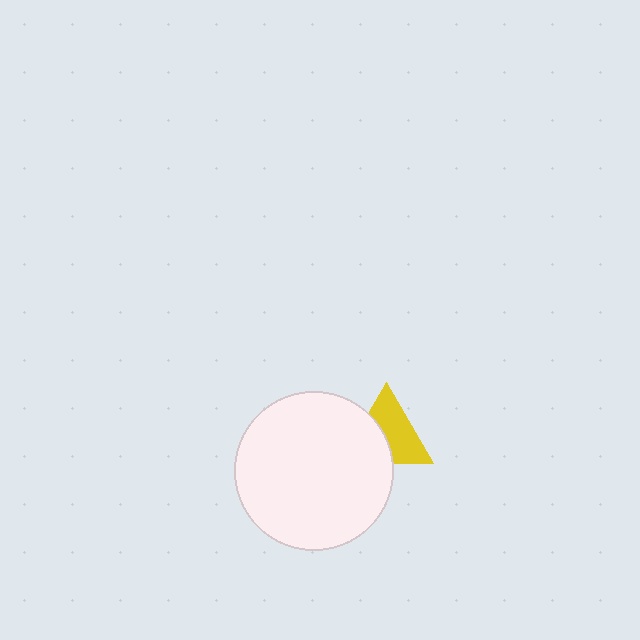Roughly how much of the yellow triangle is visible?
About half of it is visible (roughly 59%).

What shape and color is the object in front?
The object in front is a white circle.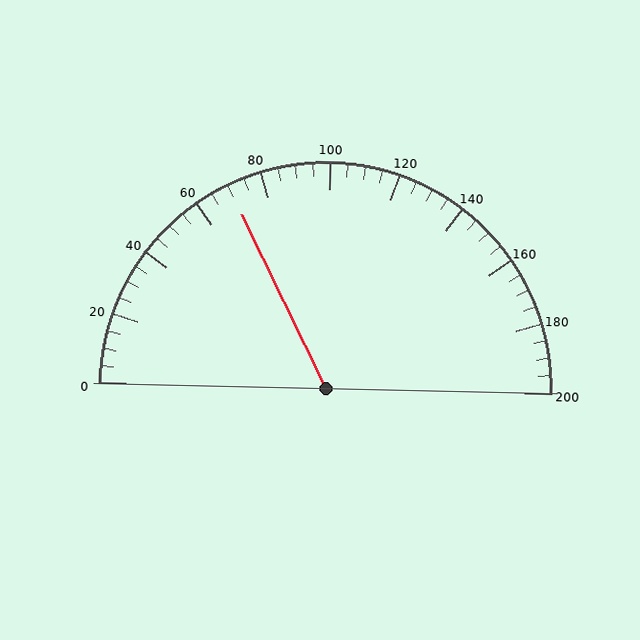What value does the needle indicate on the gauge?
The needle indicates approximately 70.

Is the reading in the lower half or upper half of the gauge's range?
The reading is in the lower half of the range (0 to 200).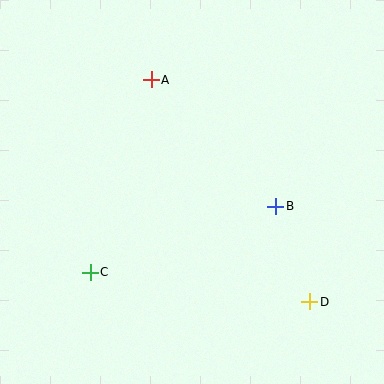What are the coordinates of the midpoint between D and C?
The midpoint between D and C is at (200, 287).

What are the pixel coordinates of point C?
Point C is at (90, 272).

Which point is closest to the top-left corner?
Point A is closest to the top-left corner.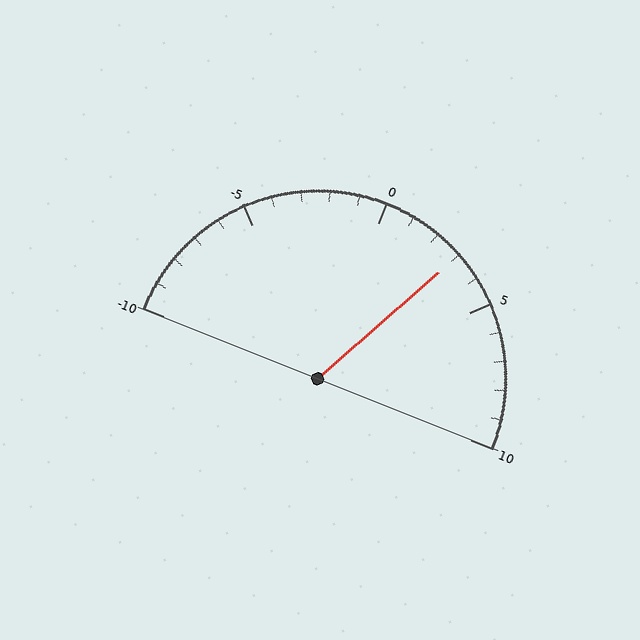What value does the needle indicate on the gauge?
The needle indicates approximately 3.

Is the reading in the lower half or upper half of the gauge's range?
The reading is in the upper half of the range (-10 to 10).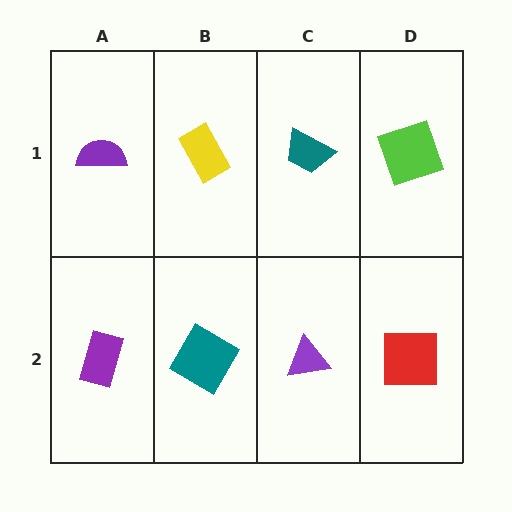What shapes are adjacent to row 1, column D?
A red square (row 2, column D), a teal trapezoid (row 1, column C).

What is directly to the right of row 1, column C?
A lime square.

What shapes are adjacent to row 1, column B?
A teal diamond (row 2, column B), a purple semicircle (row 1, column A), a teal trapezoid (row 1, column C).